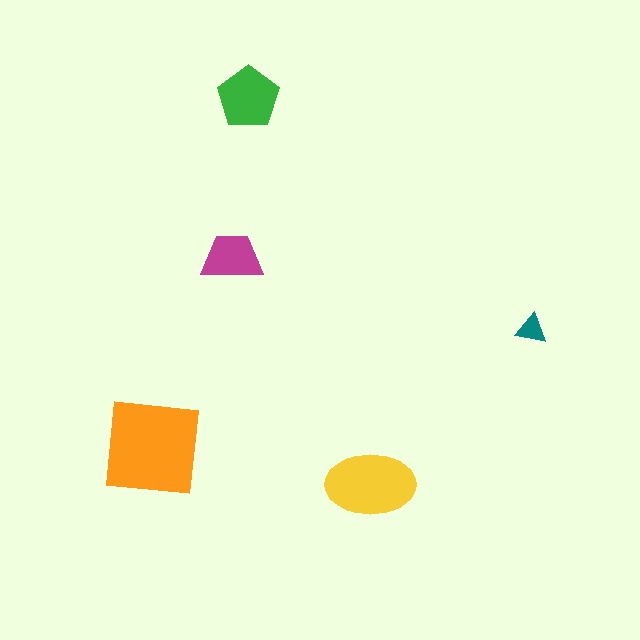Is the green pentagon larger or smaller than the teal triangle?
Larger.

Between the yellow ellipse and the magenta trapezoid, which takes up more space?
The yellow ellipse.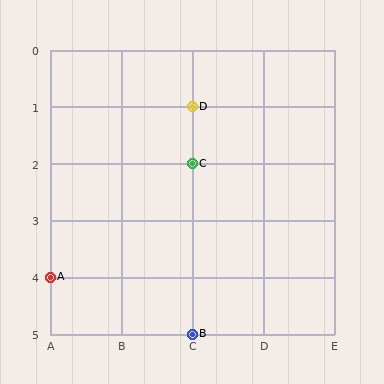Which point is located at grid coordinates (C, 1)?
Point D is at (C, 1).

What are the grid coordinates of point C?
Point C is at grid coordinates (C, 2).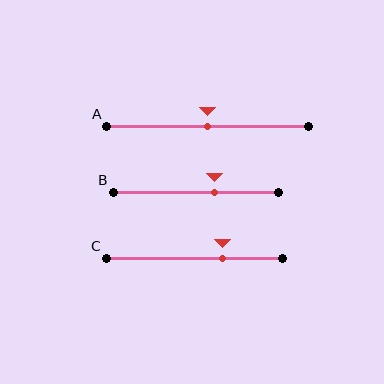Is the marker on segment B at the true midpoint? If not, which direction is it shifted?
No, the marker on segment B is shifted to the right by about 11% of the segment length.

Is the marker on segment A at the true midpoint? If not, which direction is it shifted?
Yes, the marker on segment A is at the true midpoint.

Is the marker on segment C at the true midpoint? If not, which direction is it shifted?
No, the marker on segment C is shifted to the right by about 16% of the segment length.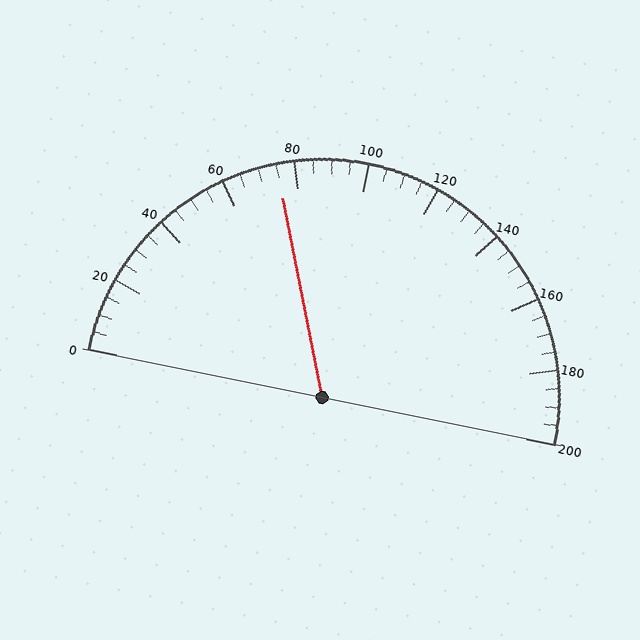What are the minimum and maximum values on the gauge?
The gauge ranges from 0 to 200.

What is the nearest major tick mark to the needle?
The nearest major tick mark is 80.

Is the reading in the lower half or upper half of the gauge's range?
The reading is in the lower half of the range (0 to 200).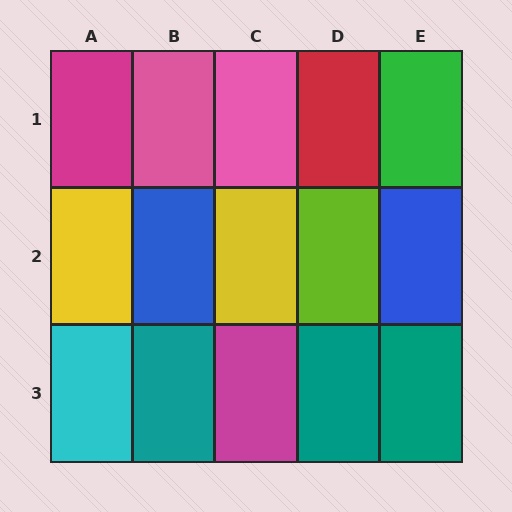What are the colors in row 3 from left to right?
Cyan, teal, magenta, teal, teal.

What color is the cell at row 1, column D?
Red.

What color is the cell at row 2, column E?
Blue.